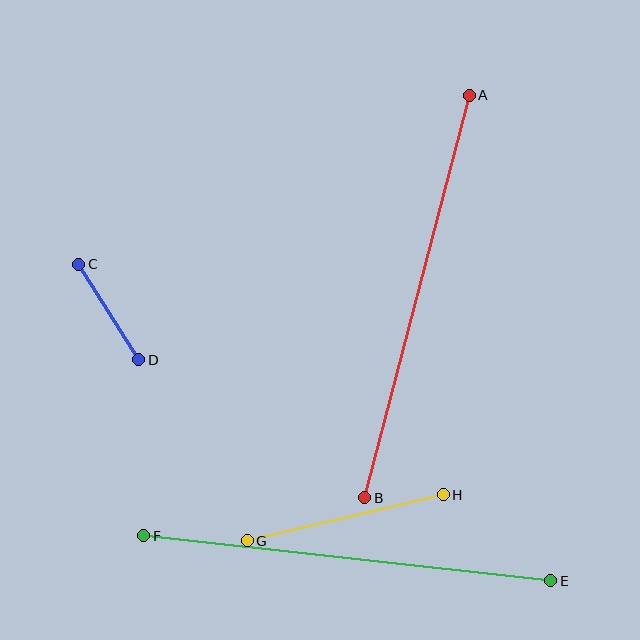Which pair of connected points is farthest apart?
Points A and B are farthest apart.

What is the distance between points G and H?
The distance is approximately 201 pixels.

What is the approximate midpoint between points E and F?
The midpoint is at approximately (347, 558) pixels.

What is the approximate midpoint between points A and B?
The midpoint is at approximately (417, 297) pixels.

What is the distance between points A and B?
The distance is approximately 416 pixels.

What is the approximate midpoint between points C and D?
The midpoint is at approximately (109, 312) pixels.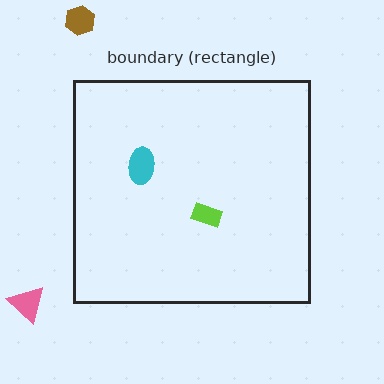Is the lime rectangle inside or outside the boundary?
Inside.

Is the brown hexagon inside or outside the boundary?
Outside.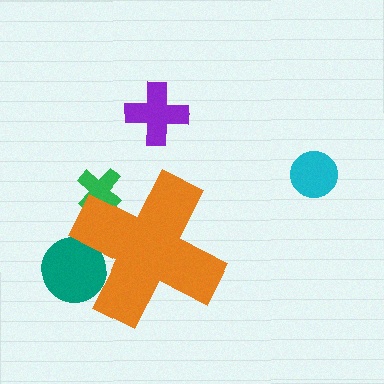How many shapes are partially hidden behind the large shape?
2 shapes are partially hidden.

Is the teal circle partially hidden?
Yes, the teal circle is partially hidden behind the orange cross.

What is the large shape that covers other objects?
An orange cross.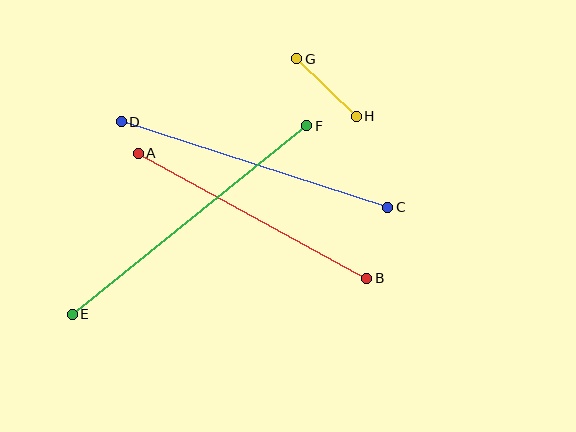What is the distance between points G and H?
The distance is approximately 82 pixels.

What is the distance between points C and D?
The distance is approximately 280 pixels.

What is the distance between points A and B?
The distance is approximately 260 pixels.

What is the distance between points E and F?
The distance is approximately 301 pixels.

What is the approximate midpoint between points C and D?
The midpoint is at approximately (255, 165) pixels.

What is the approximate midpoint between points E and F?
The midpoint is at approximately (189, 220) pixels.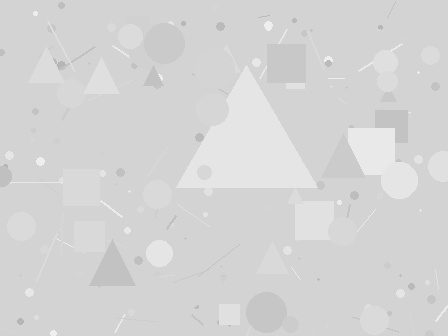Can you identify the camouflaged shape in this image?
The camouflaged shape is a triangle.